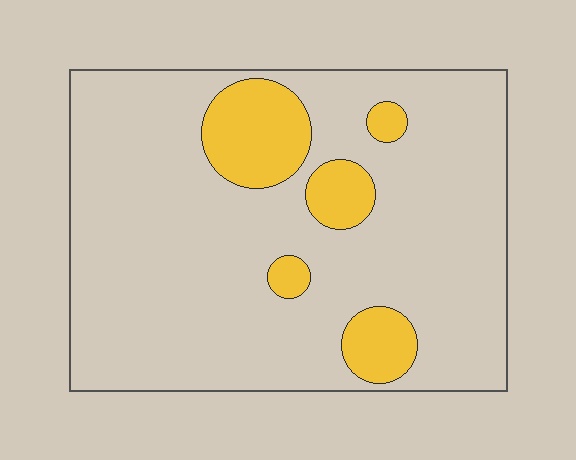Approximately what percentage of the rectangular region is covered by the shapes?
Approximately 15%.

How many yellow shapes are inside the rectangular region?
5.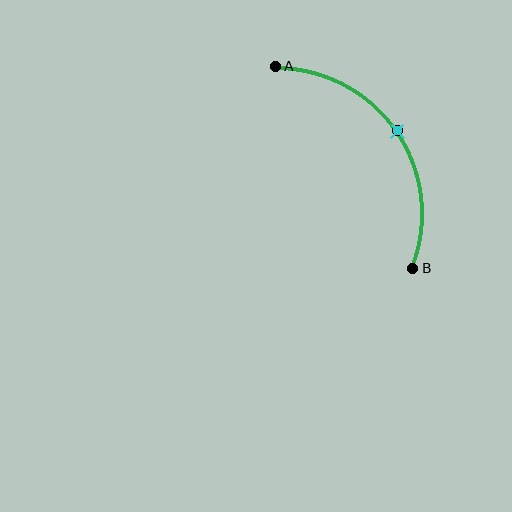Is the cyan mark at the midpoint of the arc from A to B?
Yes. The cyan mark lies on the arc at equal arc-length from both A and B — it is the arc midpoint.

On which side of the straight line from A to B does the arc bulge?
The arc bulges above and to the right of the straight line connecting A and B.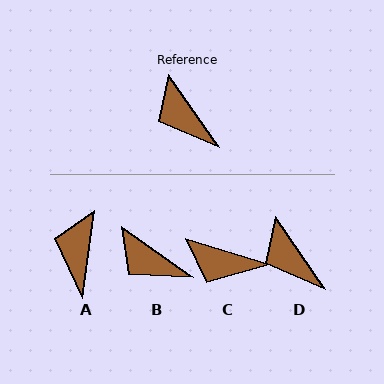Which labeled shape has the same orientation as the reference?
D.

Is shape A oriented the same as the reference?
No, it is off by about 43 degrees.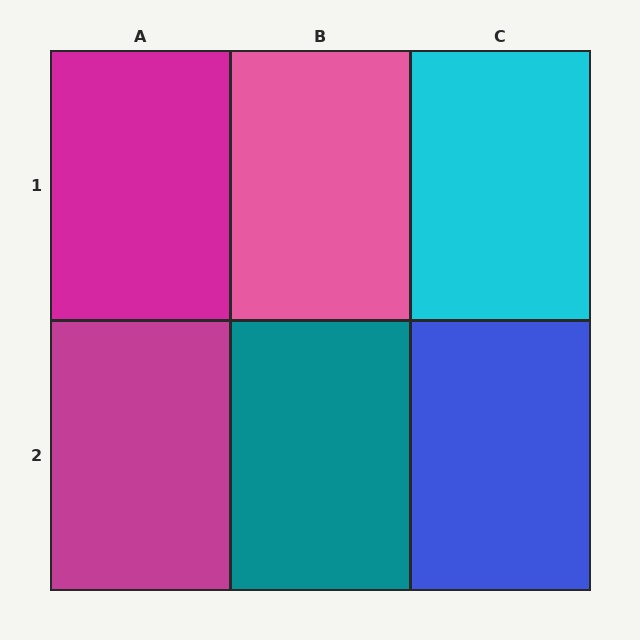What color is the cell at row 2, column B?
Teal.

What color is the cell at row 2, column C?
Blue.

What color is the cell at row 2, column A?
Magenta.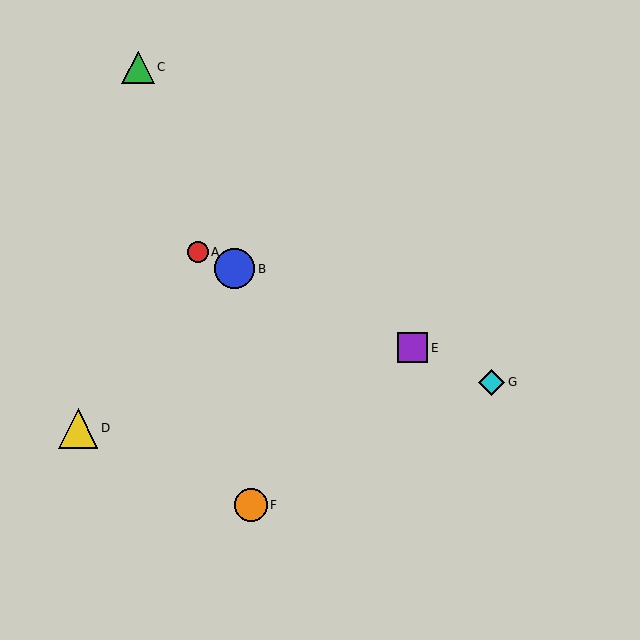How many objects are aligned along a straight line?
4 objects (A, B, E, G) are aligned along a straight line.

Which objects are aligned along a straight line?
Objects A, B, E, G are aligned along a straight line.